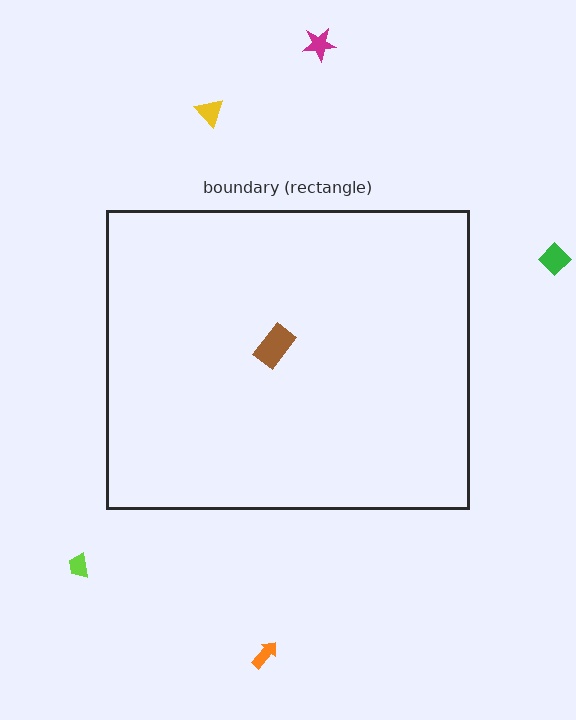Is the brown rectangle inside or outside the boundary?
Inside.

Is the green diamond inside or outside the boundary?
Outside.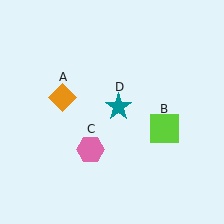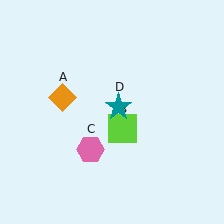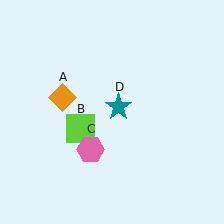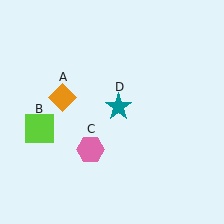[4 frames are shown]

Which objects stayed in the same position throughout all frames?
Orange diamond (object A) and pink hexagon (object C) and teal star (object D) remained stationary.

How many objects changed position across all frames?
1 object changed position: lime square (object B).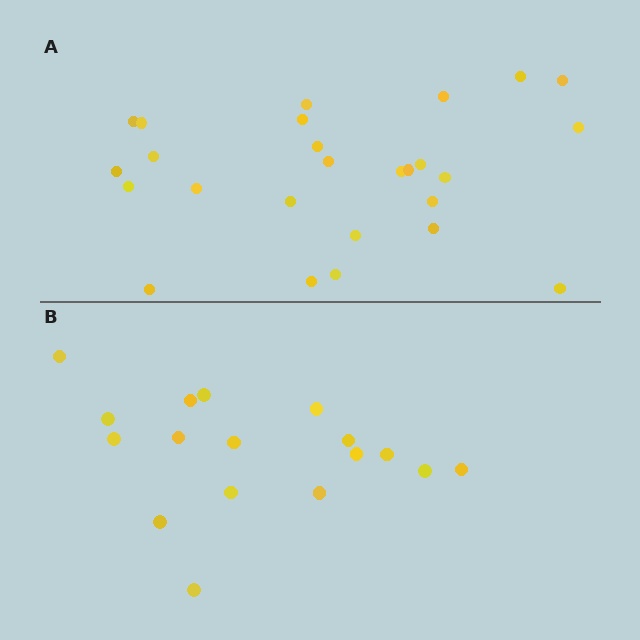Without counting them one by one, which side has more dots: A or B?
Region A (the top region) has more dots.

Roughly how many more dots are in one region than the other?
Region A has roughly 8 or so more dots than region B.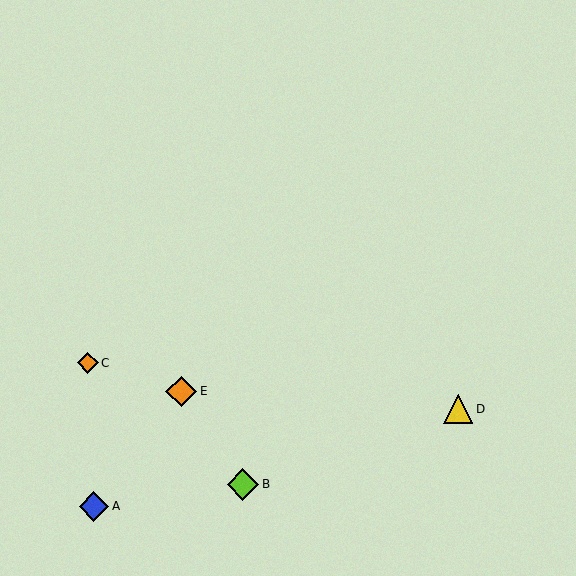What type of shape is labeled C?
Shape C is an orange diamond.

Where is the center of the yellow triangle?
The center of the yellow triangle is at (458, 409).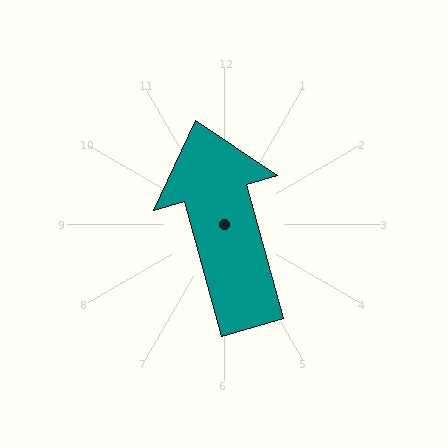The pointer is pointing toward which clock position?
Roughly 11 o'clock.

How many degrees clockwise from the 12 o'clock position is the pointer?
Approximately 345 degrees.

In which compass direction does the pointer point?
North.